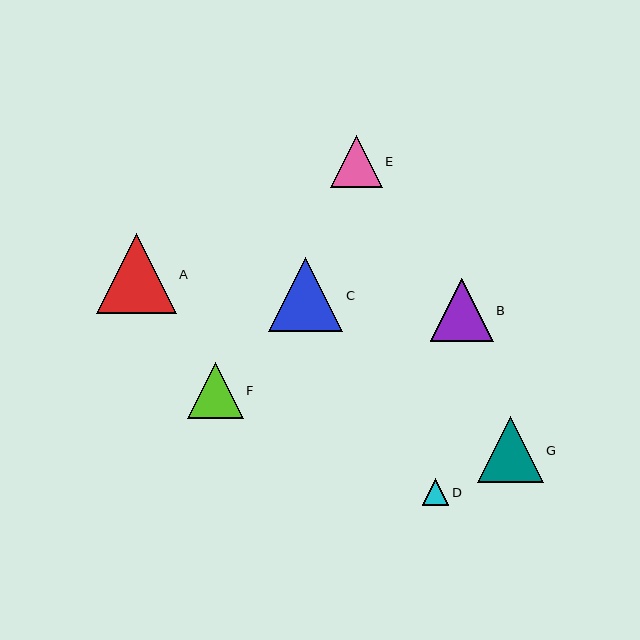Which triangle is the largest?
Triangle A is the largest with a size of approximately 80 pixels.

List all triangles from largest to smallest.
From largest to smallest: A, C, G, B, F, E, D.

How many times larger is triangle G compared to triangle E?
Triangle G is approximately 1.3 times the size of triangle E.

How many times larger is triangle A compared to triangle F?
Triangle A is approximately 1.4 times the size of triangle F.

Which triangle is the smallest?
Triangle D is the smallest with a size of approximately 26 pixels.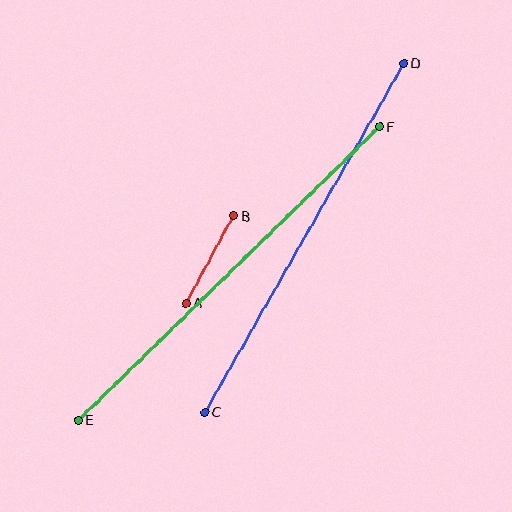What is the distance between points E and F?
The distance is approximately 421 pixels.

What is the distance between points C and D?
The distance is approximately 402 pixels.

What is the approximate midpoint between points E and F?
The midpoint is at approximately (229, 273) pixels.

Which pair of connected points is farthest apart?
Points E and F are farthest apart.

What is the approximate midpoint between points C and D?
The midpoint is at approximately (304, 238) pixels.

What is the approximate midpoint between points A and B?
The midpoint is at approximately (210, 259) pixels.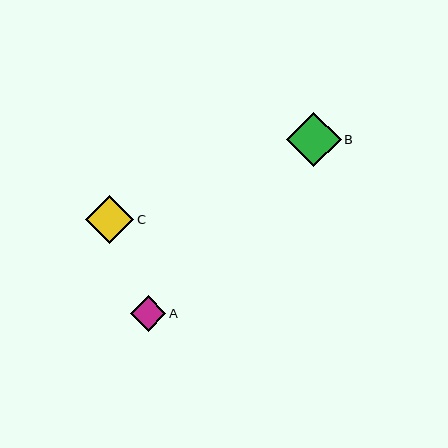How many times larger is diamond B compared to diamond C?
Diamond B is approximately 1.1 times the size of diamond C.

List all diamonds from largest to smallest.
From largest to smallest: B, C, A.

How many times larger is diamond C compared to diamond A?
Diamond C is approximately 1.4 times the size of diamond A.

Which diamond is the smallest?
Diamond A is the smallest with a size of approximately 36 pixels.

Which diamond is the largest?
Diamond B is the largest with a size of approximately 54 pixels.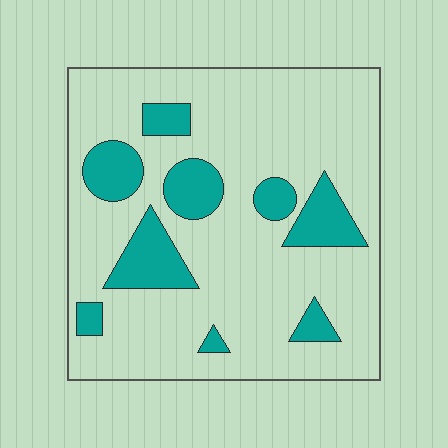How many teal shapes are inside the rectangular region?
9.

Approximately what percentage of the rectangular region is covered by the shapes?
Approximately 20%.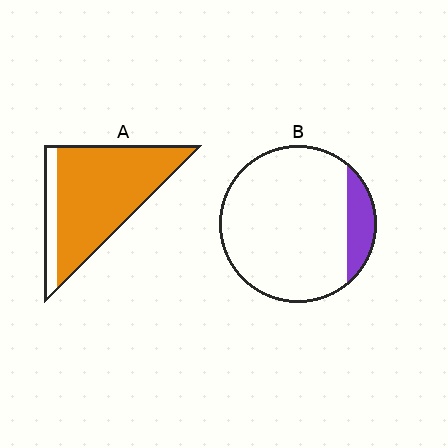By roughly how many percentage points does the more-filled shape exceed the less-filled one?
By roughly 70 percentage points (A over B).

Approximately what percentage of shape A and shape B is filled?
A is approximately 85% and B is approximately 15%.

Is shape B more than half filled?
No.